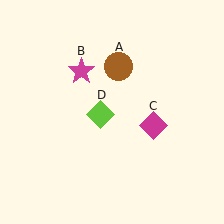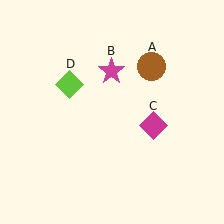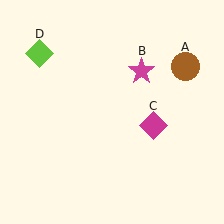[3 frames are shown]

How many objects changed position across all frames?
3 objects changed position: brown circle (object A), magenta star (object B), lime diamond (object D).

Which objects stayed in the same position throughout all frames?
Magenta diamond (object C) remained stationary.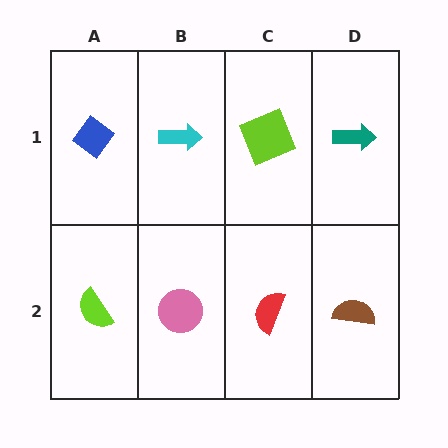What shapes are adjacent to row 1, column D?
A brown semicircle (row 2, column D), a lime square (row 1, column C).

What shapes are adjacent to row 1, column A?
A lime semicircle (row 2, column A), a cyan arrow (row 1, column B).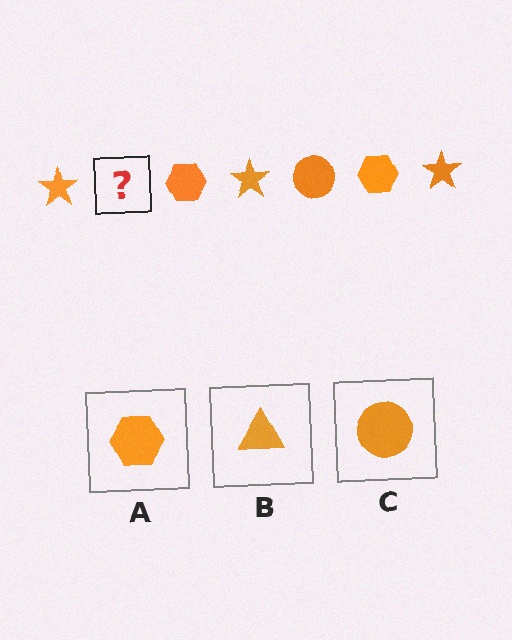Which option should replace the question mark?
Option C.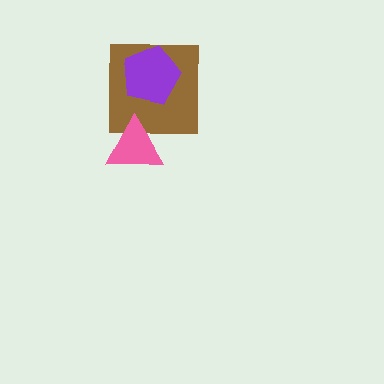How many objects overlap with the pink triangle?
1 object overlaps with the pink triangle.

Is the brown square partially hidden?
Yes, it is partially covered by another shape.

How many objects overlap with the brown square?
2 objects overlap with the brown square.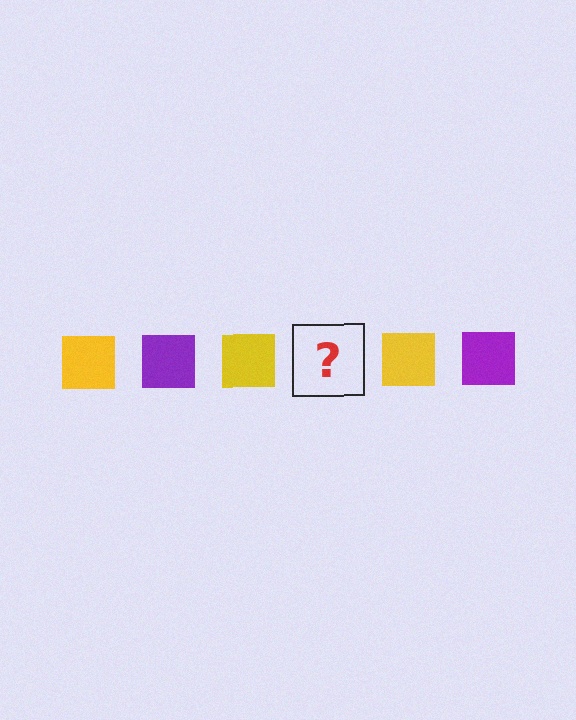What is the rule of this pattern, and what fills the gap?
The rule is that the pattern cycles through yellow, purple squares. The gap should be filled with a purple square.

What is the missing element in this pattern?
The missing element is a purple square.